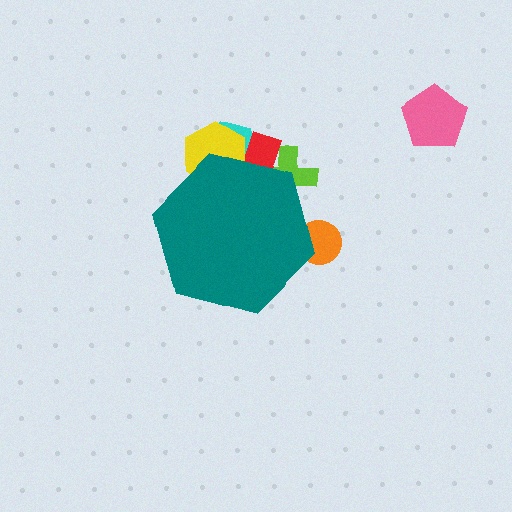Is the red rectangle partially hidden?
Yes, the red rectangle is partially hidden behind the teal hexagon.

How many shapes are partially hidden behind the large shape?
5 shapes are partially hidden.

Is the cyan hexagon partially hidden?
Yes, the cyan hexagon is partially hidden behind the teal hexagon.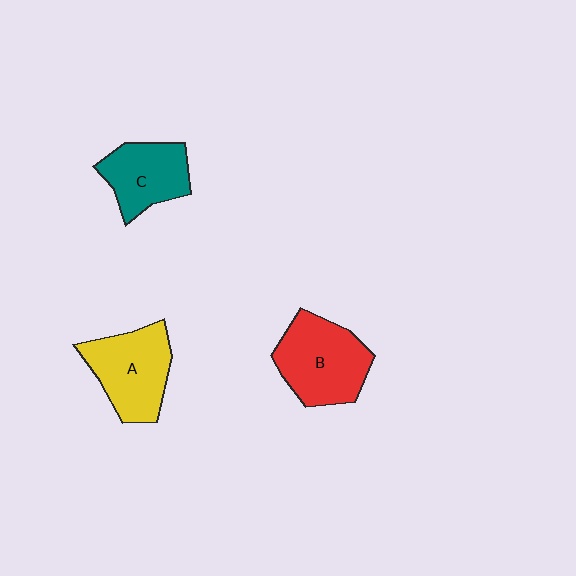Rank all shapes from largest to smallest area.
From largest to smallest: B (red), A (yellow), C (teal).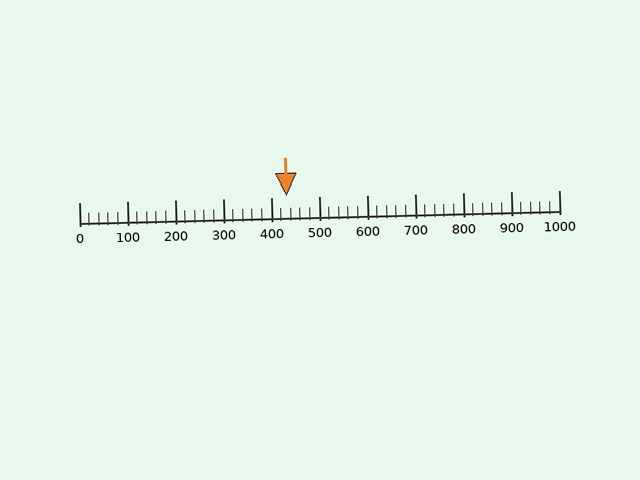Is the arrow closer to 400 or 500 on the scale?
The arrow is closer to 400.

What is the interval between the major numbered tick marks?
The major tick marks are spaced 100 units apart.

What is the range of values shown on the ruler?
The ruler shows values from 0 to 1000.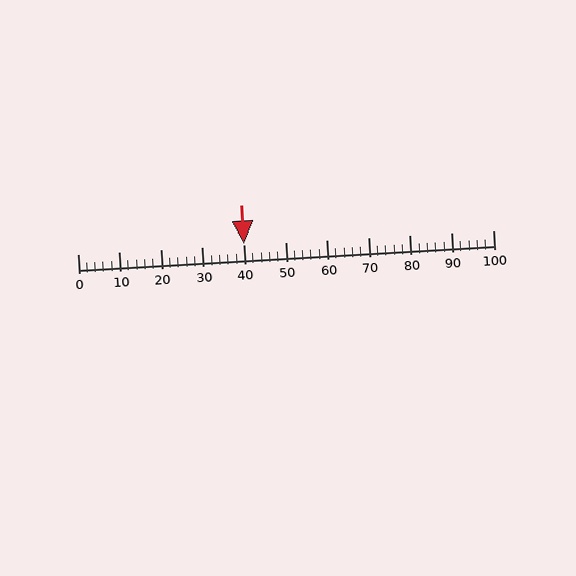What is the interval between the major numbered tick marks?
The major tick marks are spaced 10 units apart.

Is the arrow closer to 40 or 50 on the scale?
The arrow is closer to 40.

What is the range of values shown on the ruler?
The ruler shows values from 0 to 100.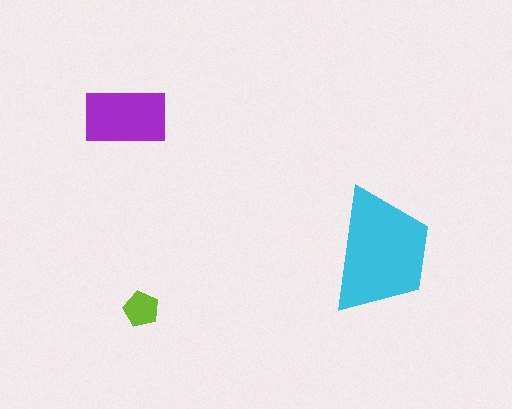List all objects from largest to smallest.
The cyan trapezoid, the purple rectangle, the lime pentagon.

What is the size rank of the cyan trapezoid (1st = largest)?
1st.